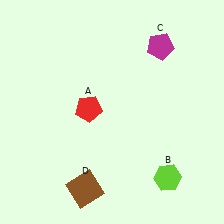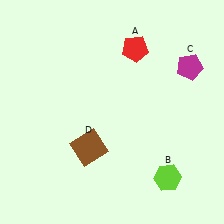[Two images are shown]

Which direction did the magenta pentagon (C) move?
The magenta pentagon (C) moved right.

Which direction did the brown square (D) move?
The brown square (D) moved up.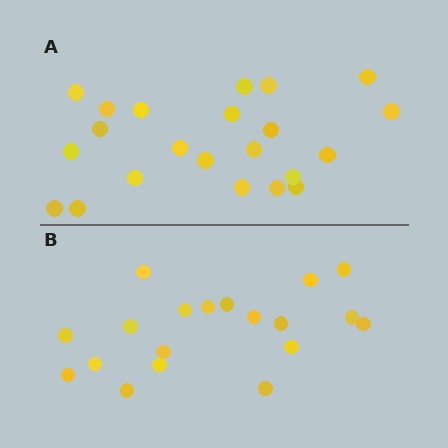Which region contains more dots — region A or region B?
Region A (the top region) has more dots.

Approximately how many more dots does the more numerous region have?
Region A has just a few more — roughly 2 or 3 more dots than region B.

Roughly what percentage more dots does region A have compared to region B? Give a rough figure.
About 15% more.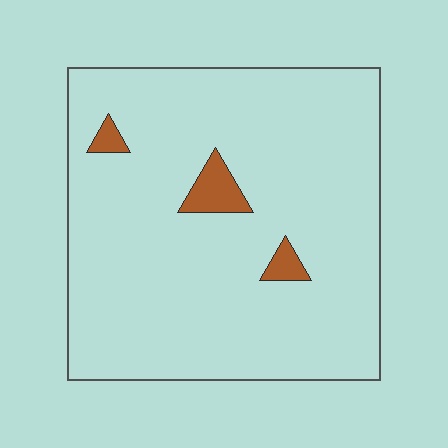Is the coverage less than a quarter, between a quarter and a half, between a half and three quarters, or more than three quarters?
Less than a quarter.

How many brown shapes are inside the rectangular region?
3.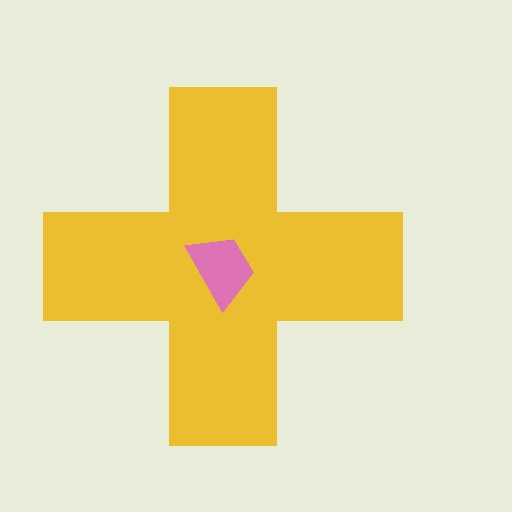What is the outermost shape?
The yellow cross.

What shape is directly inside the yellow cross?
The pink trapezoid.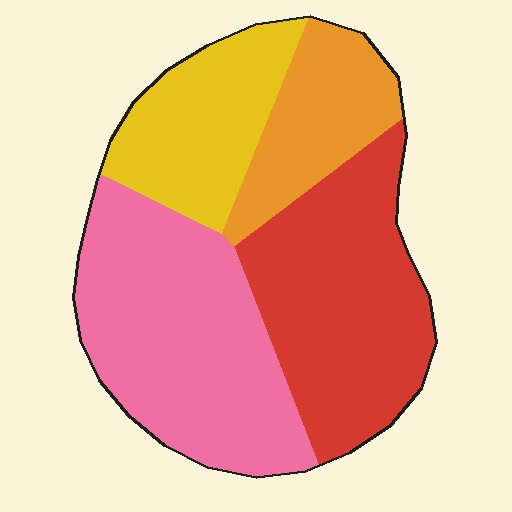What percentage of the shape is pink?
Pink takes up between a quarter and a half of the shape.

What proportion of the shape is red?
Red covers roughly 30% of the shape.